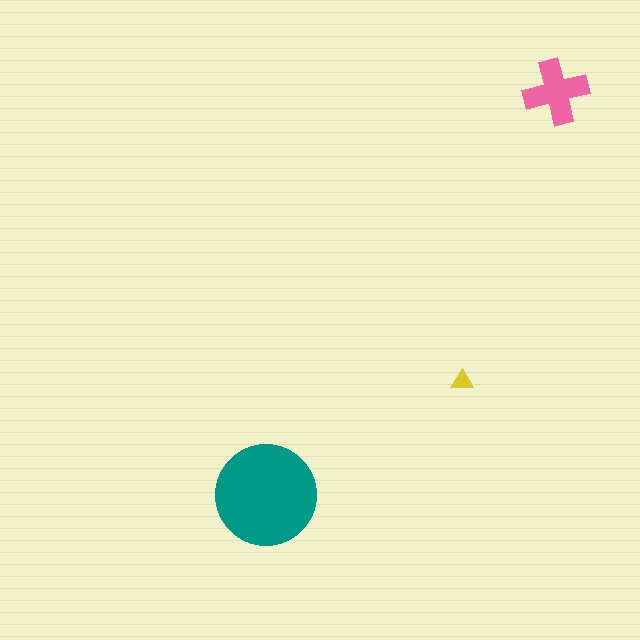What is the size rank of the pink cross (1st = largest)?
2nd.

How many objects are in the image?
There are 3 objects in the image.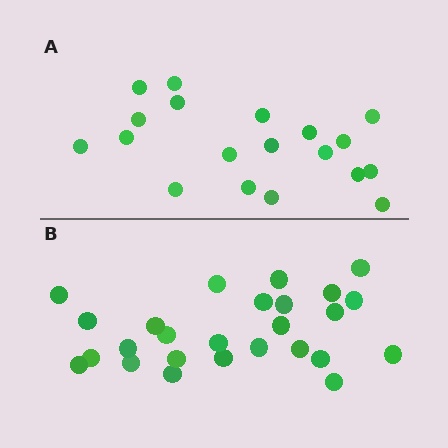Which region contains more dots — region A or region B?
Region B (the bottom region) has more dots.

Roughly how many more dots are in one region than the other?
Region B has roughly 8 or so more dots than region A.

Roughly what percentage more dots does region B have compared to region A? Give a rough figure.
About 35% more.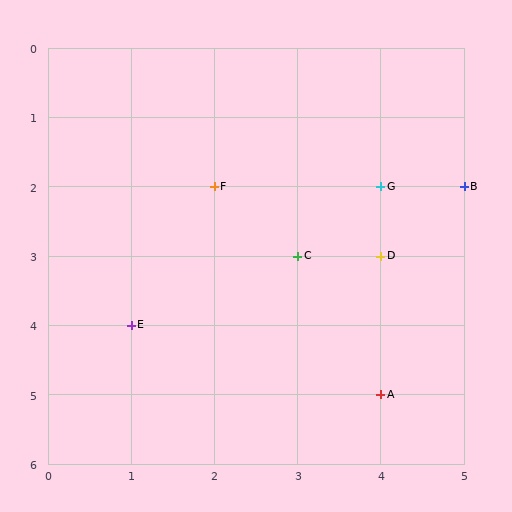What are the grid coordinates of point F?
Point F is at grid coordinates (2, 2).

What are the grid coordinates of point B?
Point B is at grid coordinates (5, 2).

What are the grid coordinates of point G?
Point G is at grid coordinates (4, 2).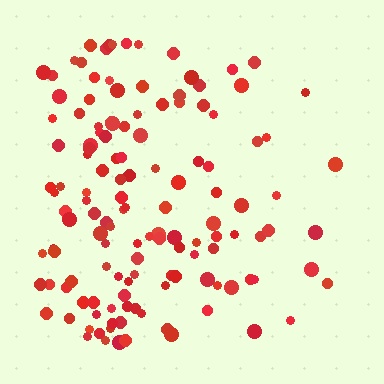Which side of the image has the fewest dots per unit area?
The right.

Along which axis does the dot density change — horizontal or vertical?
Horizontal.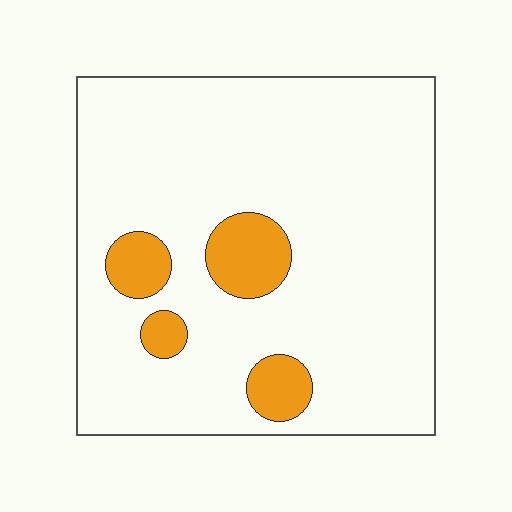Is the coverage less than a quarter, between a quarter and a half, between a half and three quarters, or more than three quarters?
Less than a quarter.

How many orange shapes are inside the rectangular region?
4.